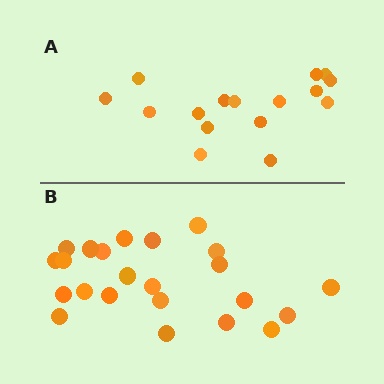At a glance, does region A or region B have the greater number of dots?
Region B (the bottom region) has more dots.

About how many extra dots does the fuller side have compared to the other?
Region B has roughly 8 or so more dots than region A.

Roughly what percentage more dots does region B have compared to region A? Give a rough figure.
About 45% more.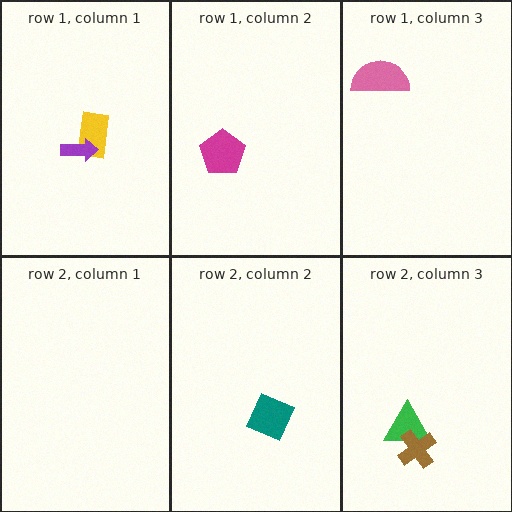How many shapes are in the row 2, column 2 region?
1.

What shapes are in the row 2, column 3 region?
The green triangle, the brown cross.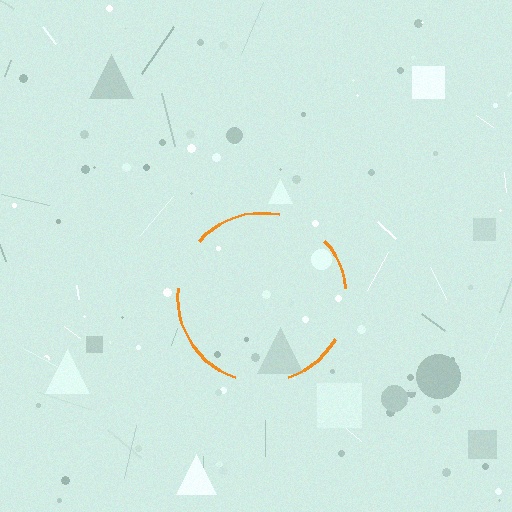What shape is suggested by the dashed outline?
The dashed outline suggests a circle.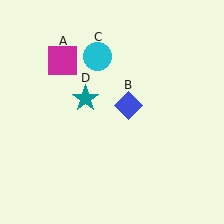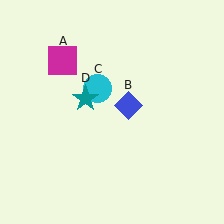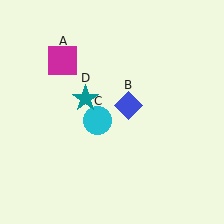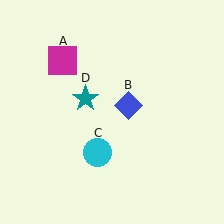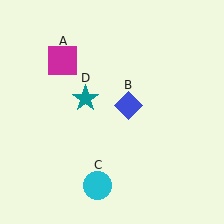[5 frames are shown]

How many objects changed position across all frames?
1 object changed position: cyan circle (object C).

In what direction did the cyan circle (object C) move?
The cyan circle (object C) moved down.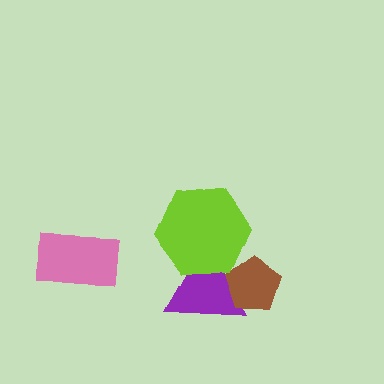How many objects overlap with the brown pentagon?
1 object overlaps with the brown pentagon.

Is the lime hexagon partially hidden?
No, no other shape covers it.